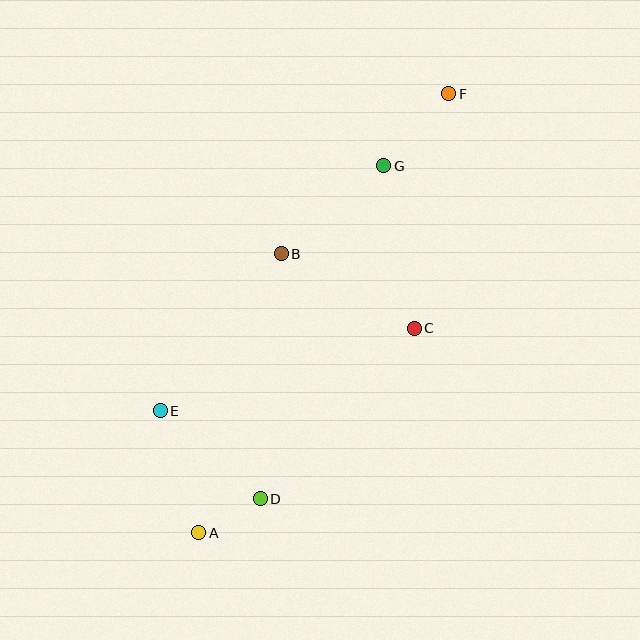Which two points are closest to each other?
Points A and D are closest to each other.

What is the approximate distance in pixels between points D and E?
The distance between D and E is approximately 133 pixels.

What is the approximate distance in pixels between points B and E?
The distance between B and E is approximately 198 pixels.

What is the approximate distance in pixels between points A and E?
The distance between A and E is approximately 128 pixels.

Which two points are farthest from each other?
Points A and F are farthest from each other.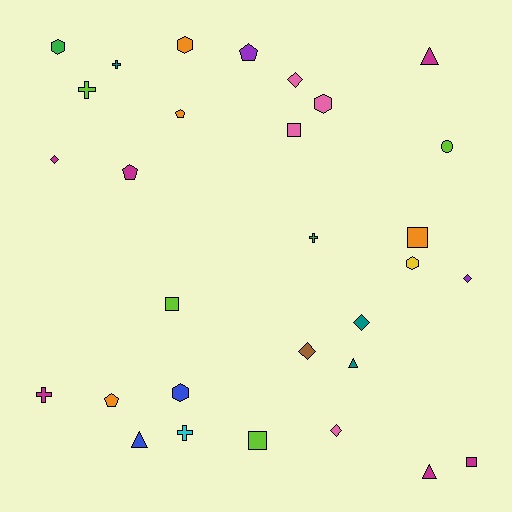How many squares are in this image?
There are 5 squares.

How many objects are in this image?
There are 30 objects.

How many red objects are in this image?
There are no red objects.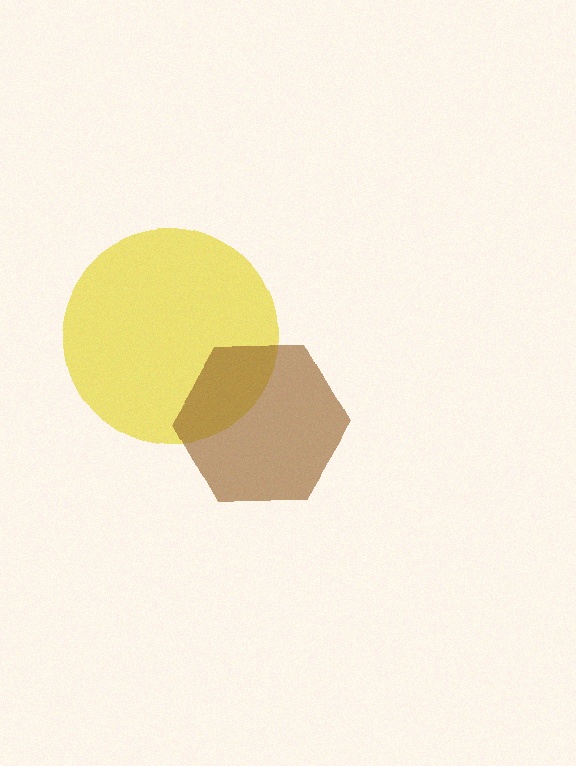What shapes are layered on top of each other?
The layered shapes are: a yellow circle, a brown hexagon.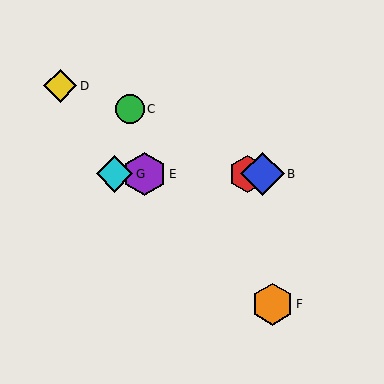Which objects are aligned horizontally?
Objects A, B, E, G are aligned horizontally.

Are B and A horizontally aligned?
Yes, both are at y≈174.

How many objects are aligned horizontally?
4 objects (A, B, E, G) are aligned horizontally.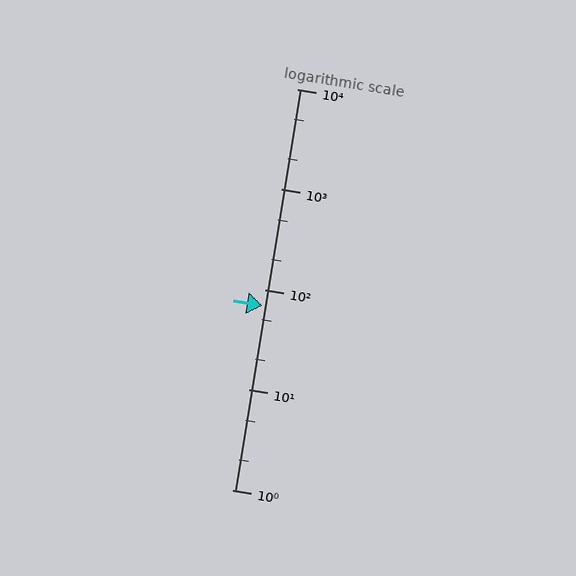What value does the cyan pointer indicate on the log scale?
The pointer indicates approximately 69.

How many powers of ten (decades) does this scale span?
The scale spans 4 decades, from 1 to 10000.